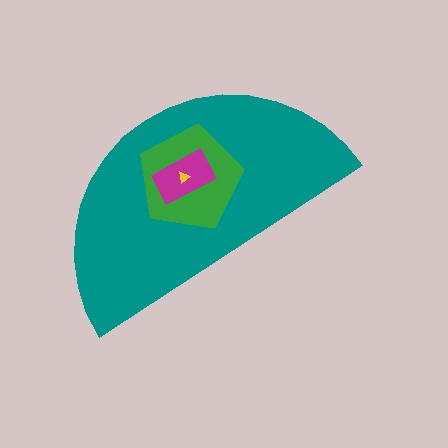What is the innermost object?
The yellow triangle.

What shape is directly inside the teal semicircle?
The green pentagon.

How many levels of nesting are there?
4.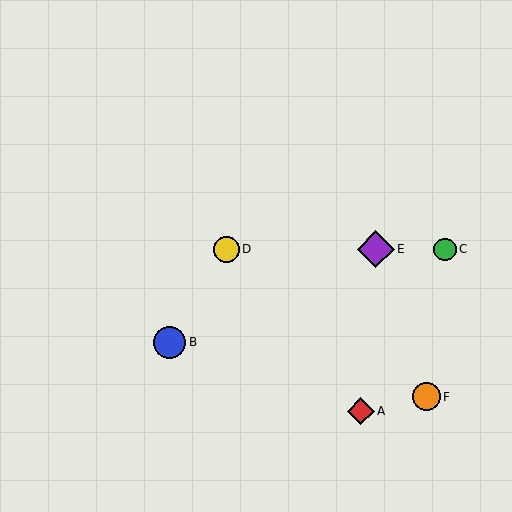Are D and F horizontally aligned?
No, D is at y≈249 and F is at y≈397.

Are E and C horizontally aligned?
Yes, both are at y≈249.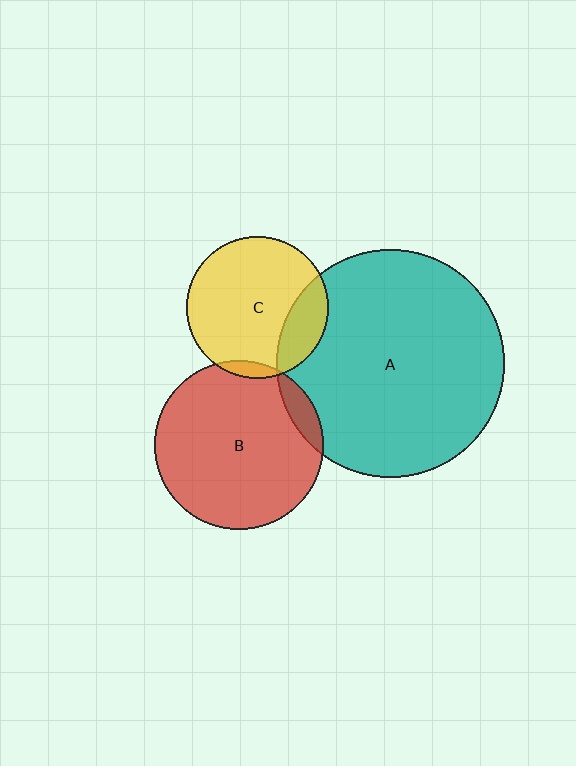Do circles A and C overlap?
Yes.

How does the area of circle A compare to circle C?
Approximately 2.6 times.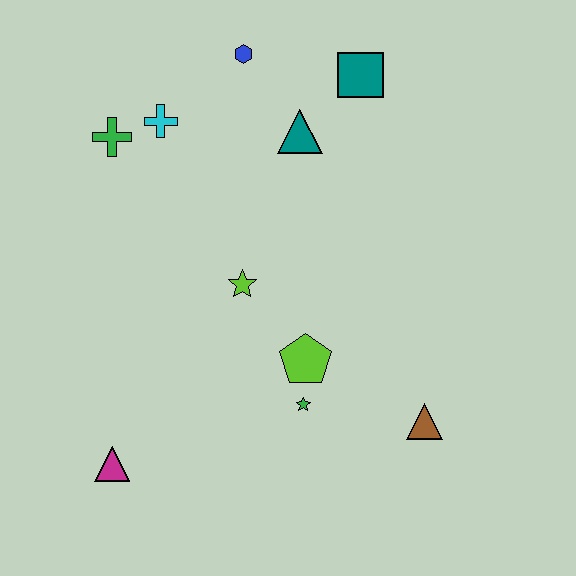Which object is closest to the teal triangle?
The teal square is closest to the teal triangle.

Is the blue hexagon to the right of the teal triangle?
No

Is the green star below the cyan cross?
Yes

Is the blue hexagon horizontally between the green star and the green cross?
Yes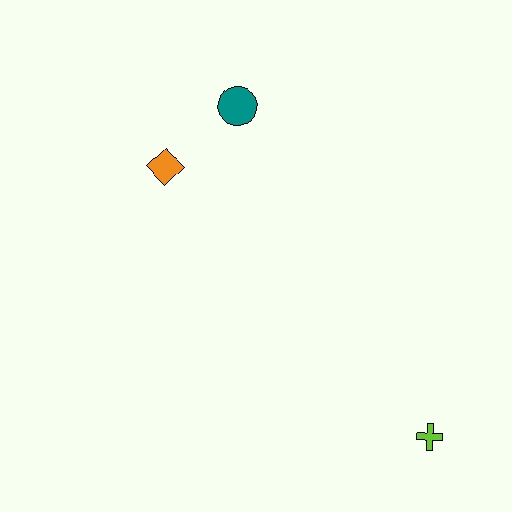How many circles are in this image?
There is 1 circle.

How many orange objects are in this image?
There is 1 orange object.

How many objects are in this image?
There are 3 objects.